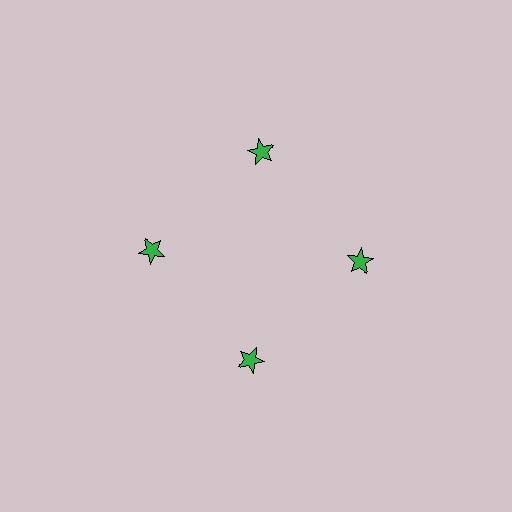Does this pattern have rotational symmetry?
Yes, this pattern has 4-fold rotational symmetry. It looks the same after rotating 90 degrees around the center.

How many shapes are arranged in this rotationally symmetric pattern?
There are 4 shapes, arranged in 4 groups of 1.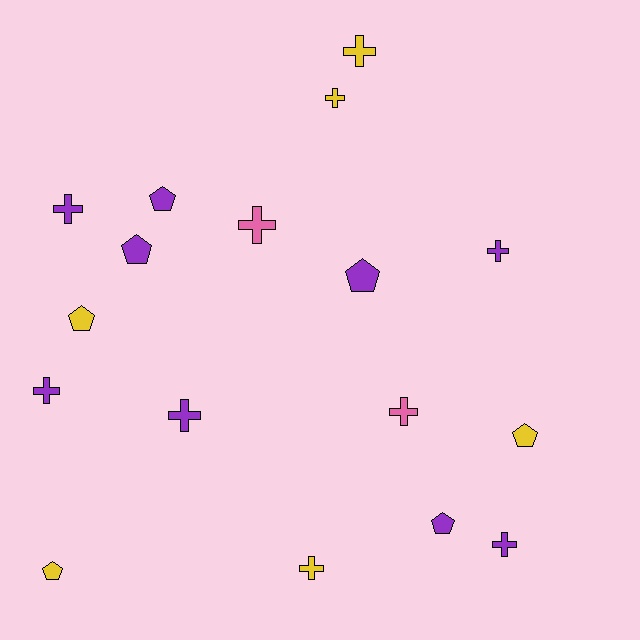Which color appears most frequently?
Purple, with 9 objects.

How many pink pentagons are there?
There are no pink pentagons.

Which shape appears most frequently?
Cross, with 10 objects.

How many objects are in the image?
There are 17 objects.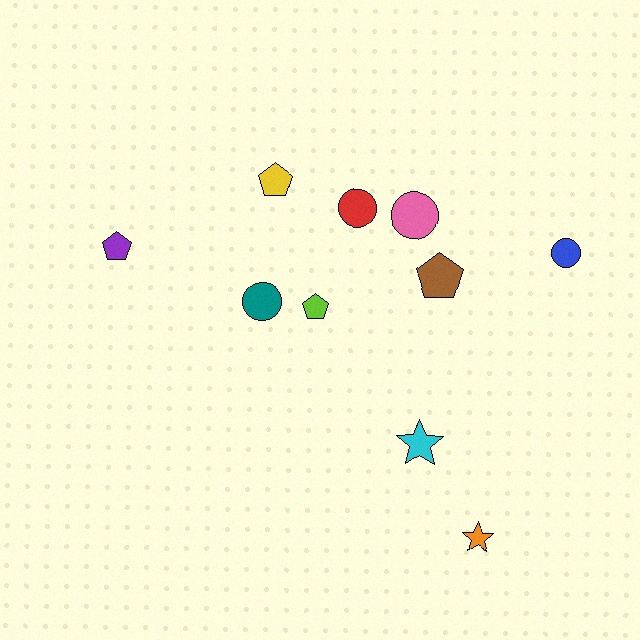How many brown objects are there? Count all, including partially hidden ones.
There is 1 brown object.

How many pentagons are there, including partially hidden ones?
There are 4 pentagons.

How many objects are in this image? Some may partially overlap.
There are 10 objects.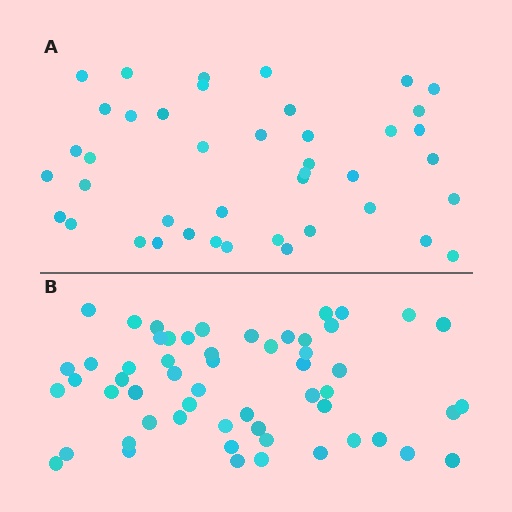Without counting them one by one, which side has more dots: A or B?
Region B (the bottom region) has more dots.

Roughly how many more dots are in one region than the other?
Region B has approximately 15 more dots than region A.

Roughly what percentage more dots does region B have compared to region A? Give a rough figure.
About 35% more.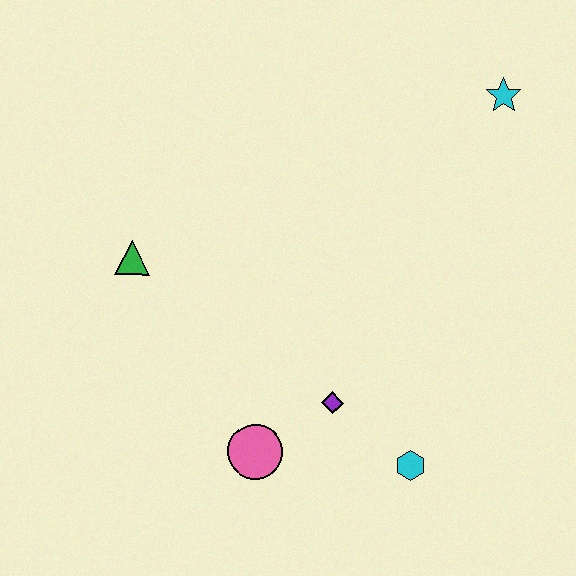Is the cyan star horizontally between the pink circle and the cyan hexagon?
No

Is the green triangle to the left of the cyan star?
Yes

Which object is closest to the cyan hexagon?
The purple diamond is closest to the cyan hexagon.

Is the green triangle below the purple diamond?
No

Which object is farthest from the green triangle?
The cyan star is farthest from the green triangle.